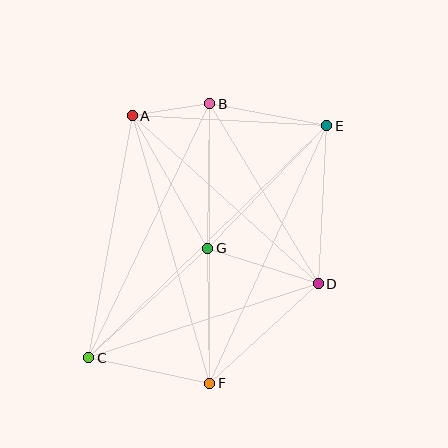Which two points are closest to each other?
Points A and B are closest to each other.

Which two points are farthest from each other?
Points C and E are farthest from each other.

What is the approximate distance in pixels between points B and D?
The distance between B and D is approximately 211 pixels.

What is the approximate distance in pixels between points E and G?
The distance between E and G is approximately 171 pixels.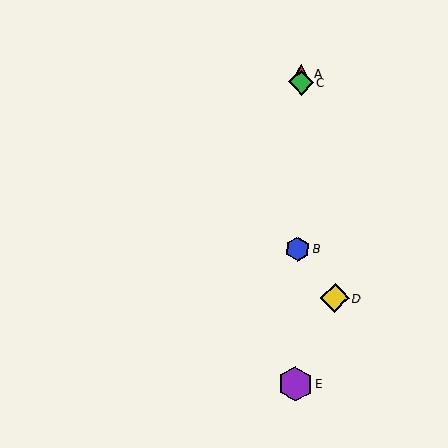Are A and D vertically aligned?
No, A is at x≈301 and D is at x≈335.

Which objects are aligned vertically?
Objects A, B, C, E are aligned vertically.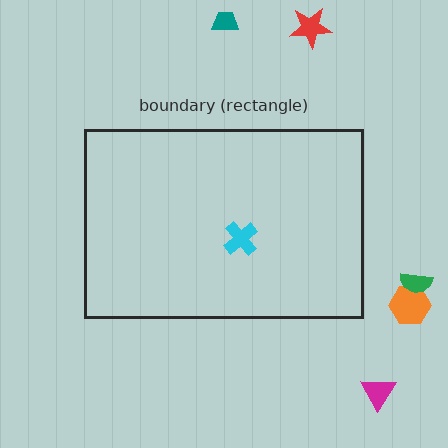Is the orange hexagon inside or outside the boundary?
Outside.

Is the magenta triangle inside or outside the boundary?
Outside.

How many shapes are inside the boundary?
1 inside, 5 outside.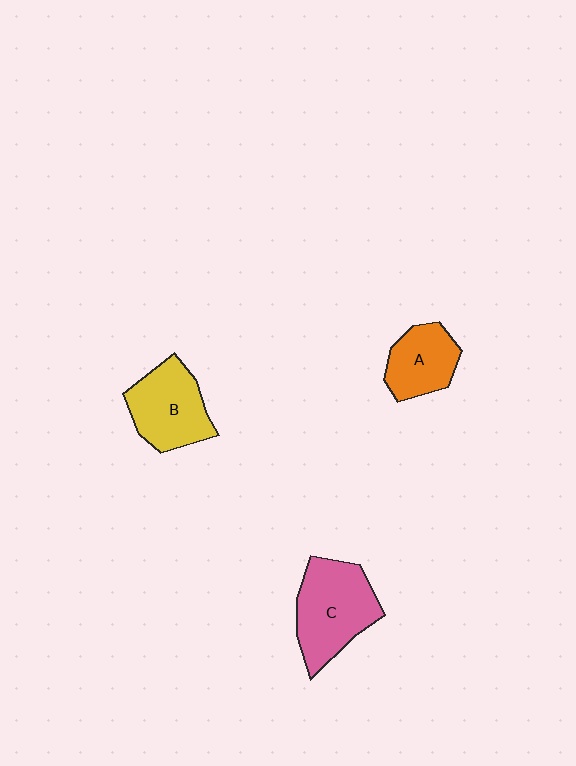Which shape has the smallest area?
Shape A (orange).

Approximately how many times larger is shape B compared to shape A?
Approximately 1.3 times.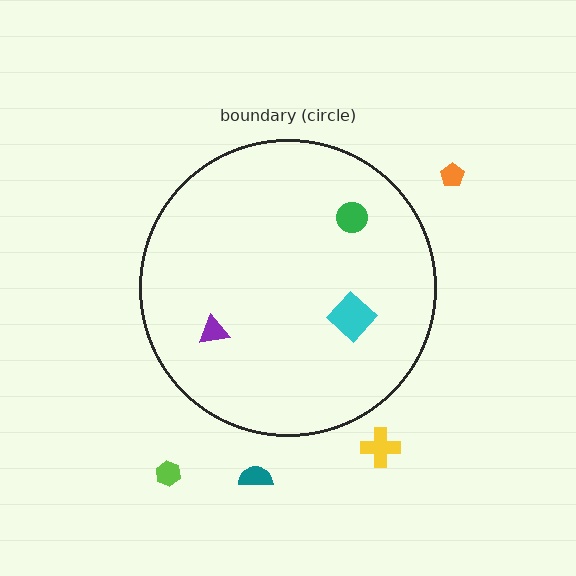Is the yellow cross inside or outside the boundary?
Outside.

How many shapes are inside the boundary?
3 inside, 4 outside.